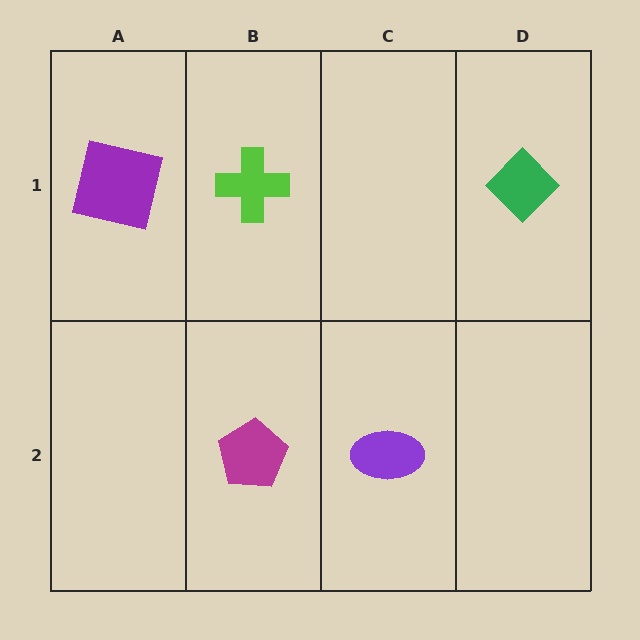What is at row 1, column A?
A purple square.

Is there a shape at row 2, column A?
No, that cell is empty.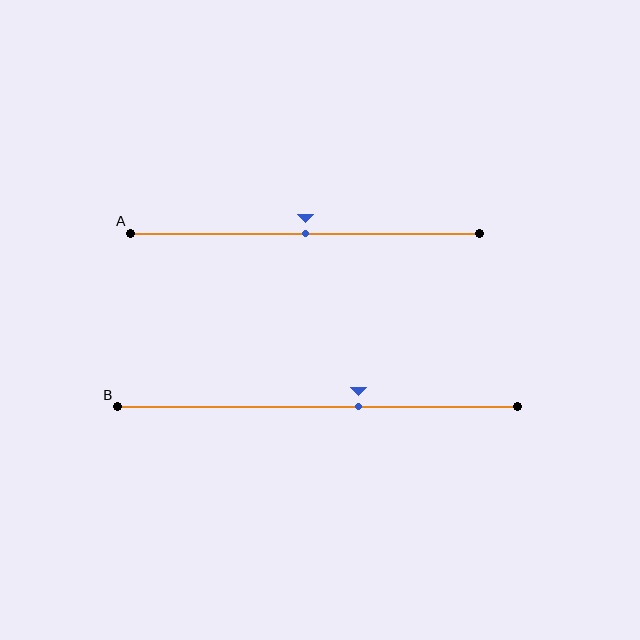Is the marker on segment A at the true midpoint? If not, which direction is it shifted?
Yes, the marker on segment A is at the true midpoint.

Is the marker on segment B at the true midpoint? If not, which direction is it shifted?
No, the marker on segment B is shifted to the right by about 10% of the segment length.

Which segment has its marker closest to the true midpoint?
Segment A has its marker closest to the true midpoint.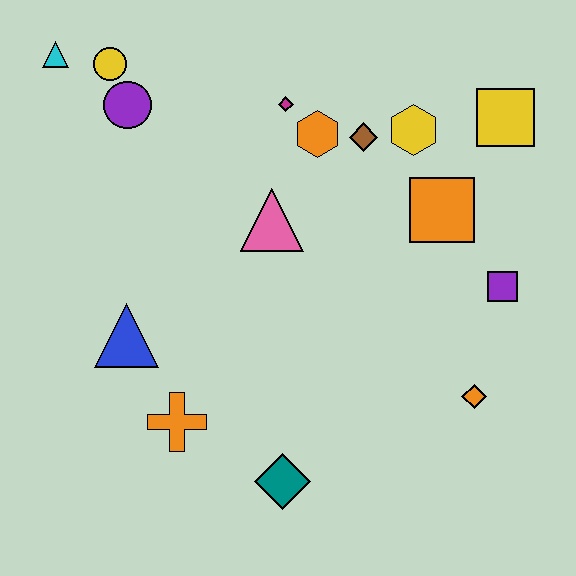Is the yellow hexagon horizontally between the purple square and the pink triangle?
Yes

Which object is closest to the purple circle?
The yellow circle is closest to the purple circle.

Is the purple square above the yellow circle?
No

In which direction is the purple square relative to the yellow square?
The purple square is below the yellow square.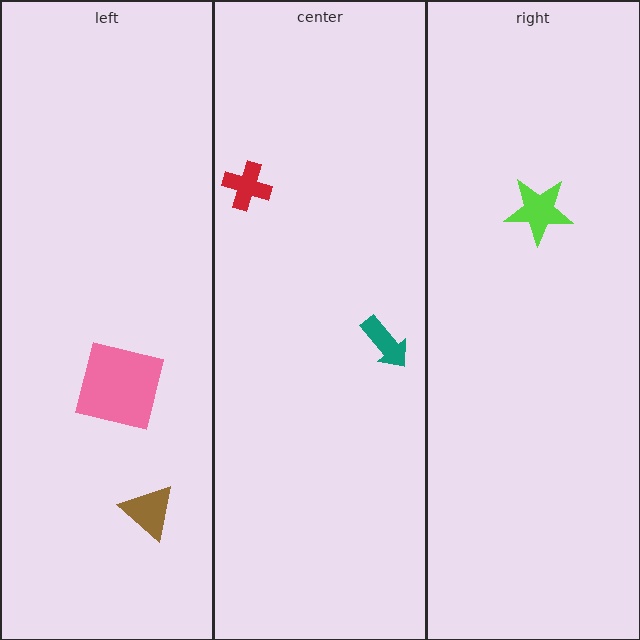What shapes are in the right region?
The lime star.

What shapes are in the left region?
The brown triangle, the pink square.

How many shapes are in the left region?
2.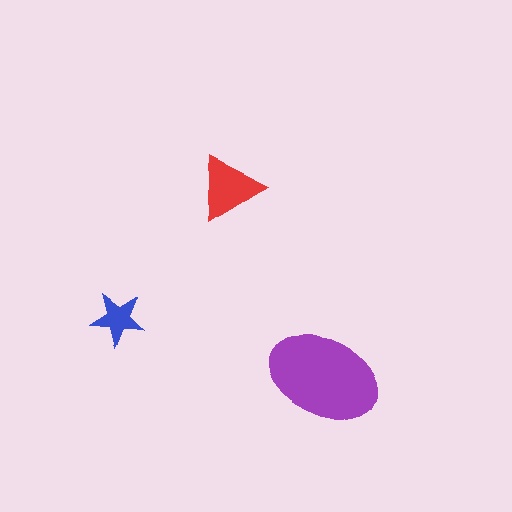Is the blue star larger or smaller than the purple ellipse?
Smaller.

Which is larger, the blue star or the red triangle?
The red triangle.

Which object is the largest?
The purple ellipse.